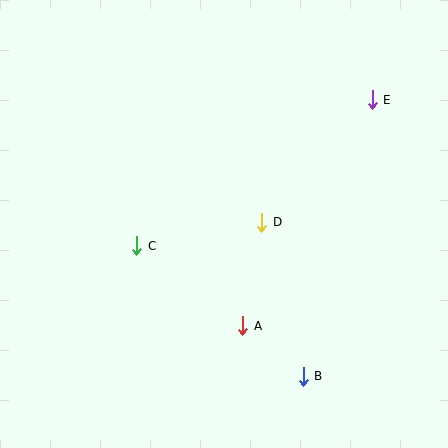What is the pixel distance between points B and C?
The distance between B and C is 212 pixels.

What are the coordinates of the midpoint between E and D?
The midpoint between E and D is at (317, 161).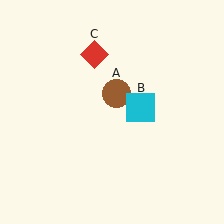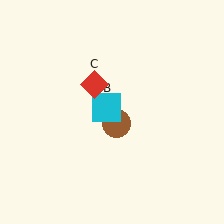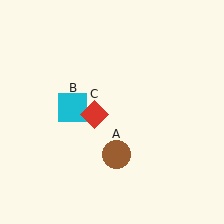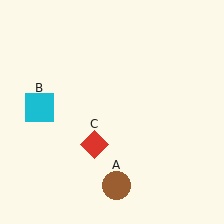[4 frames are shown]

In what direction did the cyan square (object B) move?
The cyan square (object B) moved left.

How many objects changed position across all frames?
3 objects changed position: brown circle (object A), cyan square (object B), red diamond (object C).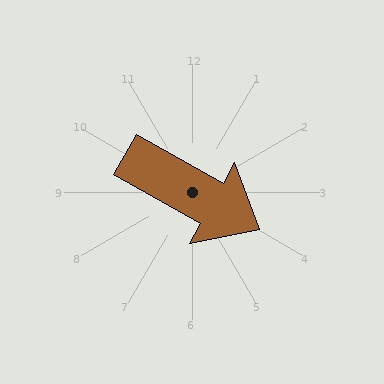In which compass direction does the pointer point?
Southeast.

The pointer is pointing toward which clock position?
Roughly 4 o'clock.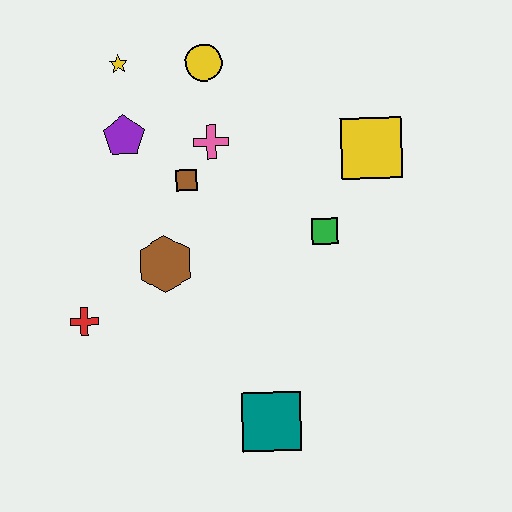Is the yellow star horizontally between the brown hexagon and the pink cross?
No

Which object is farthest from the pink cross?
The teal square is farthest from the pink cross.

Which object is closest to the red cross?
The brown hexagon is closest to the red cross.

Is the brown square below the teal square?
No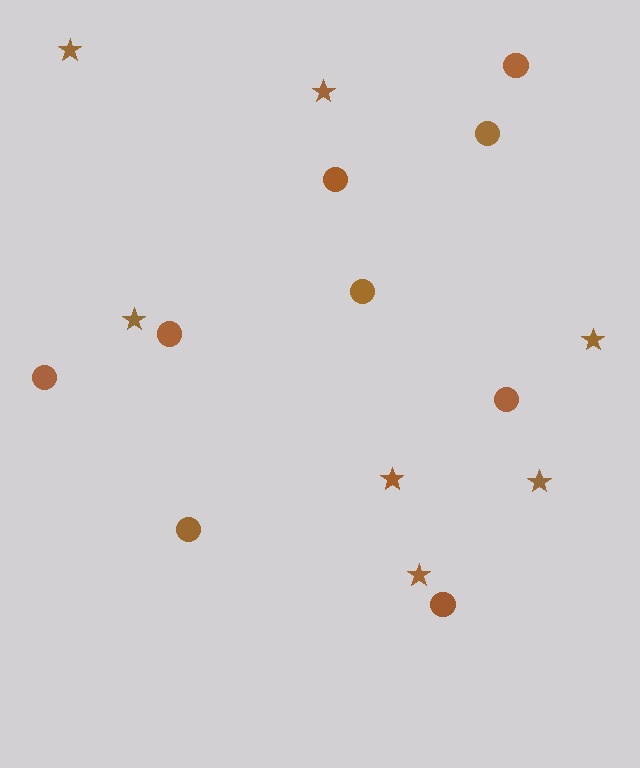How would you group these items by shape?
There are 2 groups: one group of circles (9) and one group of stars (7).